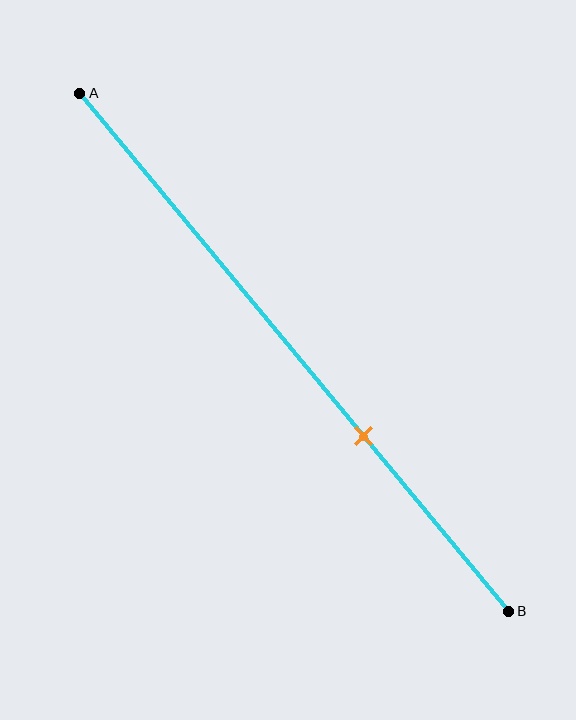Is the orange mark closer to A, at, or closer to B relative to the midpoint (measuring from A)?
The orange mark is closer to point B than the midpoint of segment AB.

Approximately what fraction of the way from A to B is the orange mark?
The orange mark is approximately 65% of the way from A to B.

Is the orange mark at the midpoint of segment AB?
No, the mark is at about 65% from A, not at the 50% midpoint.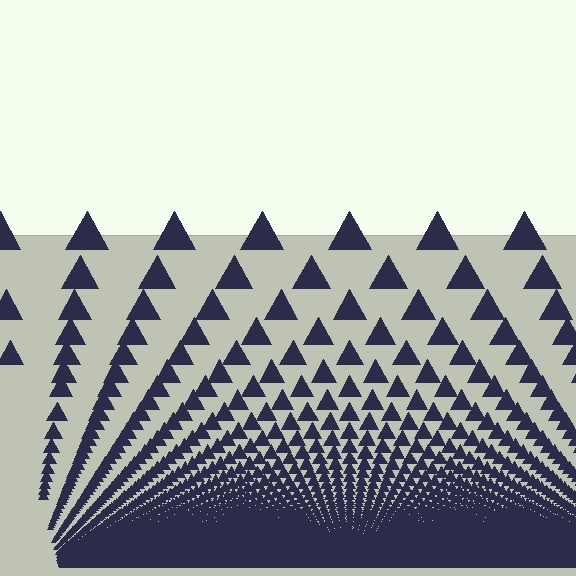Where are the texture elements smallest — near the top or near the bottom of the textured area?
Near the bottom.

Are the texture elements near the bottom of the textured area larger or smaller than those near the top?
Smaller. The gradient is inverted — elements near the bottom are smaller and denser.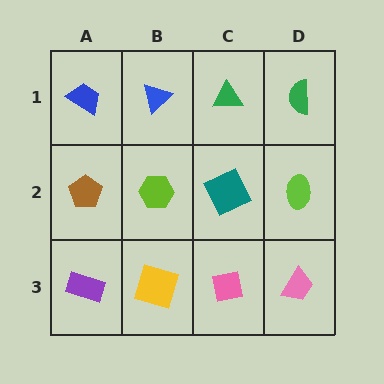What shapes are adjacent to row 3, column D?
A lime ellipse (row 2, column D), a pink square (row 3, column C).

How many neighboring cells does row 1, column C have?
3.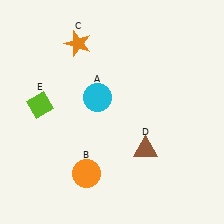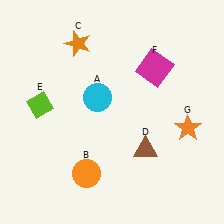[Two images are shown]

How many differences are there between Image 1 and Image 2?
There are 2 differences between the two images.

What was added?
A magenta square (F), an orange star (G) were added in Image 2.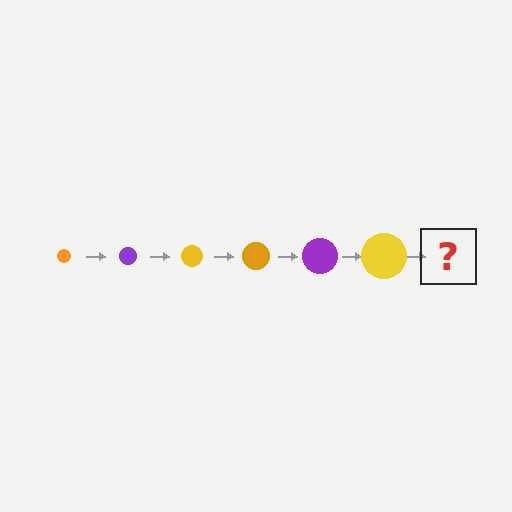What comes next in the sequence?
The next element should be an orange circle, larger than the previous one.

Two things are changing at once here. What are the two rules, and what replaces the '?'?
The two rules are that the circle grows larger each step and the color cycles through orange, purple, and yellow. The '?' should be an orange circle, larger than the previous one.